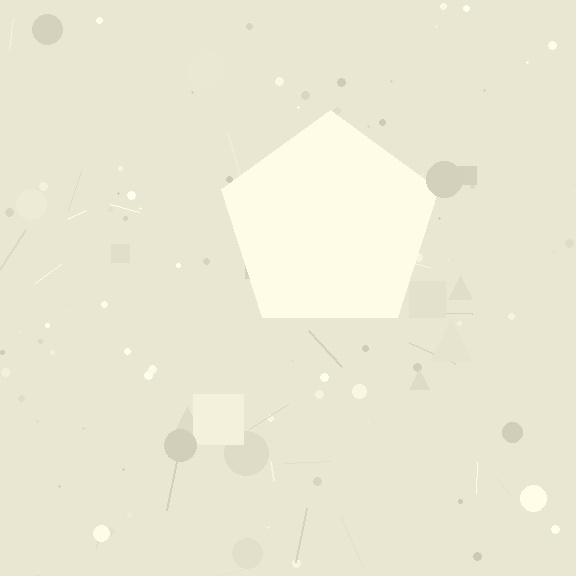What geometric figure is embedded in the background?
A pentagon is embedded in the background.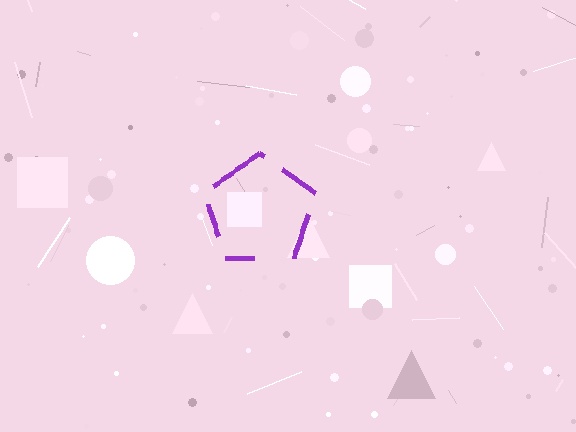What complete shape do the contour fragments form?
The contour fragments form a pentagon.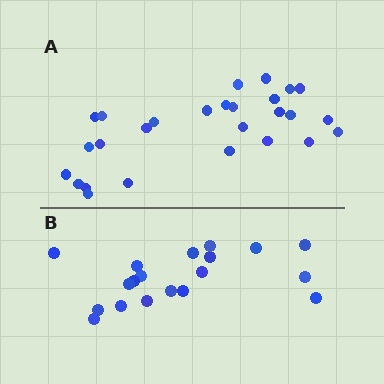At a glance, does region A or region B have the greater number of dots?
Region A (the top region) has more dots.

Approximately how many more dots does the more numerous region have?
Region A has roughly 8 or so more dots than region B.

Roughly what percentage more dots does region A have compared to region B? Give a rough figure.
About 40% more.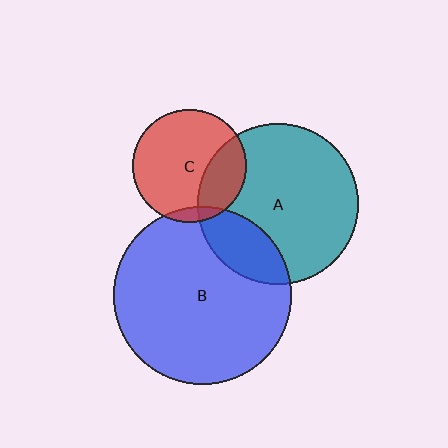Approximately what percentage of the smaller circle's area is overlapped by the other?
Approximately 20%.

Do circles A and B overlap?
Yes.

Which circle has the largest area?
Circle B (blue).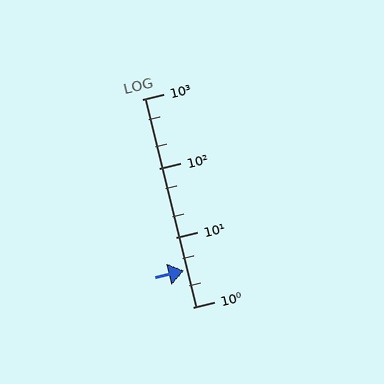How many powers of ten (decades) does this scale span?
The scale spans 3 decades, from 1 to 1000.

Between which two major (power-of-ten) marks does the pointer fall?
The pointer is between 1 and 10.